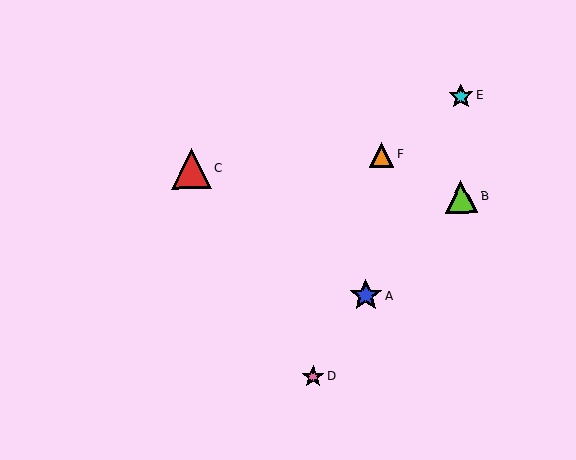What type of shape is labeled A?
Shape A is a blue star.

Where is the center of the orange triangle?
The center of the orange triangle is at (382, 155).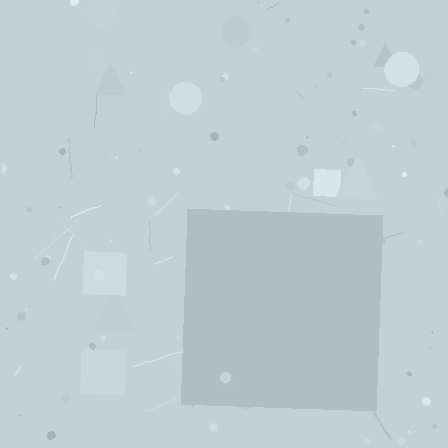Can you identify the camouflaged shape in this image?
The camouflaged shape is a square.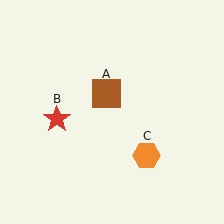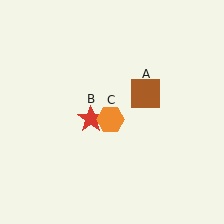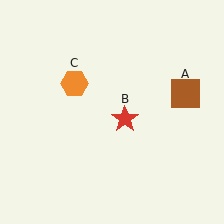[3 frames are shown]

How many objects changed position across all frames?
3 objects changed position: brown square (object A), red star (object B), orange hexagon (object C).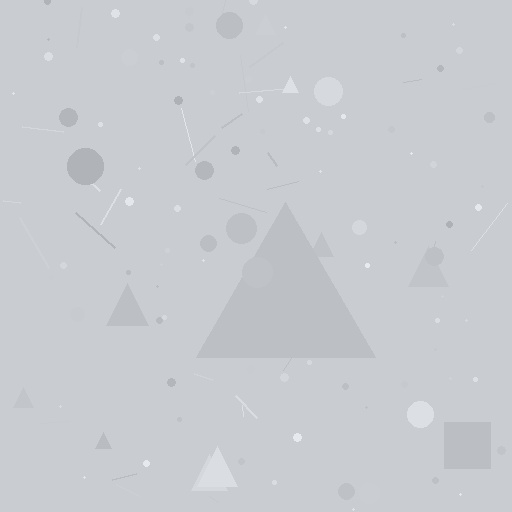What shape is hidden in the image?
A triangle is hidden in the image.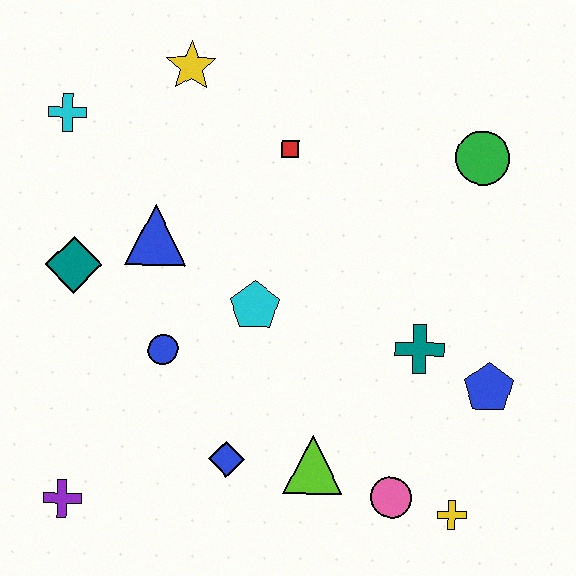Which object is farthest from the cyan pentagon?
The yellow cross is farthest from the cyan pentagon.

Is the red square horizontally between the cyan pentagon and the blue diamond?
No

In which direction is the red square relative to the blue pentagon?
The red square is above the blue pentagon.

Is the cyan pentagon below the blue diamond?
No